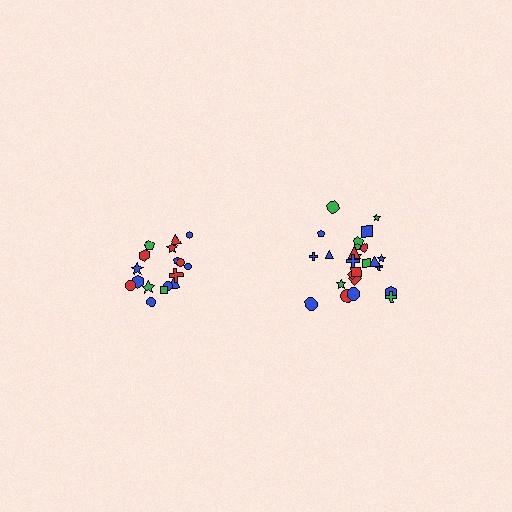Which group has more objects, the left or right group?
The right group.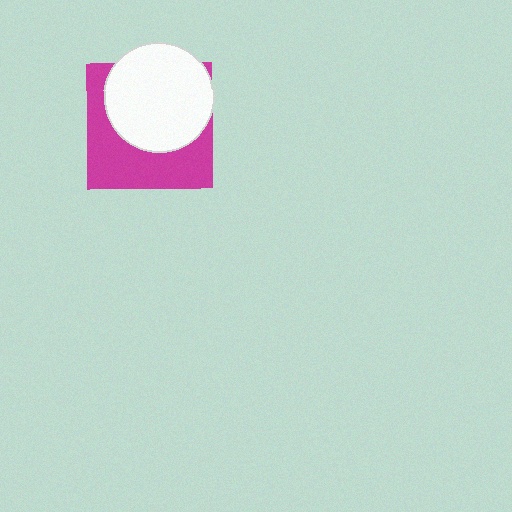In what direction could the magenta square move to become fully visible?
The magenta square could move down. That would shift it out from behind the white circle entirely.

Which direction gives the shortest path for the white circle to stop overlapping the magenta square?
Moving up gives the shortest separation.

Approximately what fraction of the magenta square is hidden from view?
Roughly 53% of the magenta square is hidden behind the white circle.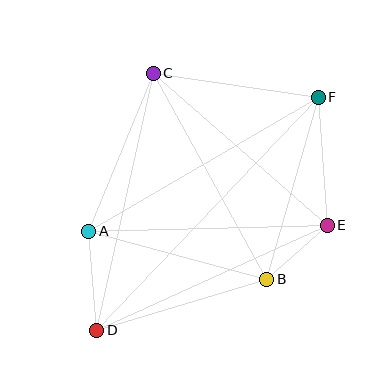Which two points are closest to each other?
Points B and E are closest to each other.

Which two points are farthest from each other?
Points D and F are farthest from each other.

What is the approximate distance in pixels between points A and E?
The distance between A and E is approximately 239 pixels.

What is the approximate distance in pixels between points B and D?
The distance between B and D is approximately 177 pixels.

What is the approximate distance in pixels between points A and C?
The distance between A and C is approximately 171 pixels.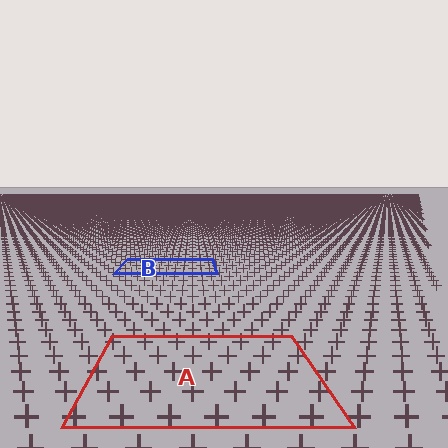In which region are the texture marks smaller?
The texture marks are smaller in region B, because it is farther away.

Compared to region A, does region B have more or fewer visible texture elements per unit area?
Region B has more texture elements per unit area — they are packed more densely because it is farther away.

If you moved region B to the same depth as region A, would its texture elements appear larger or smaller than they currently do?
They would appear larger. At a closer depth, the same texture elements are projected at a bigger on-screen size.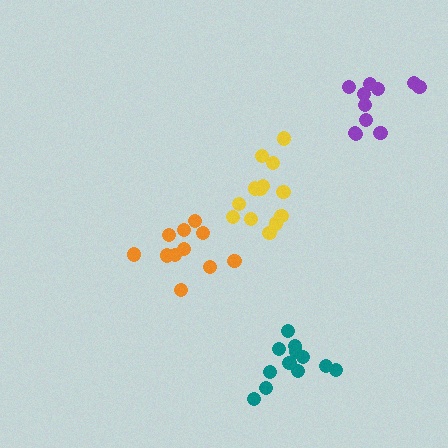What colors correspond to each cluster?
The clusters are colored: orange, yellow, purple, teal.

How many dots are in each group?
Group 1: 11 dots, Group 2: 13 dots, Group 3: 11 dots, Group 4: 12 dots (47 total).